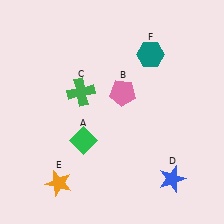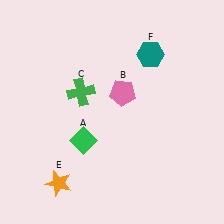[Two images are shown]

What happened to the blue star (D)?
The blue star (D) was removed in Image 2. It was in the bottom-right area of Image 1.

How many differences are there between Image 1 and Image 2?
There is 1 difference between the two images.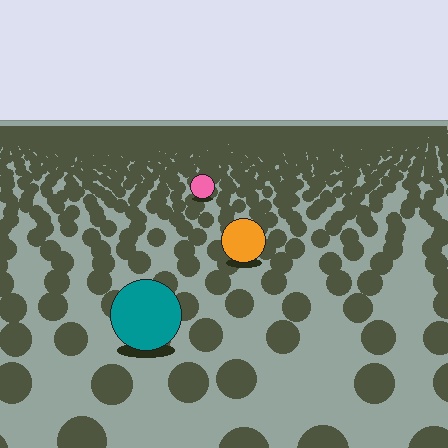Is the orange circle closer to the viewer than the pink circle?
Yes. The orange circle is closer — you can tell from the texture gradient: the ground texture is coarser near it.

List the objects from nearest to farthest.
From nearest to farthest: the teal circle, the orange circle, the pink circle.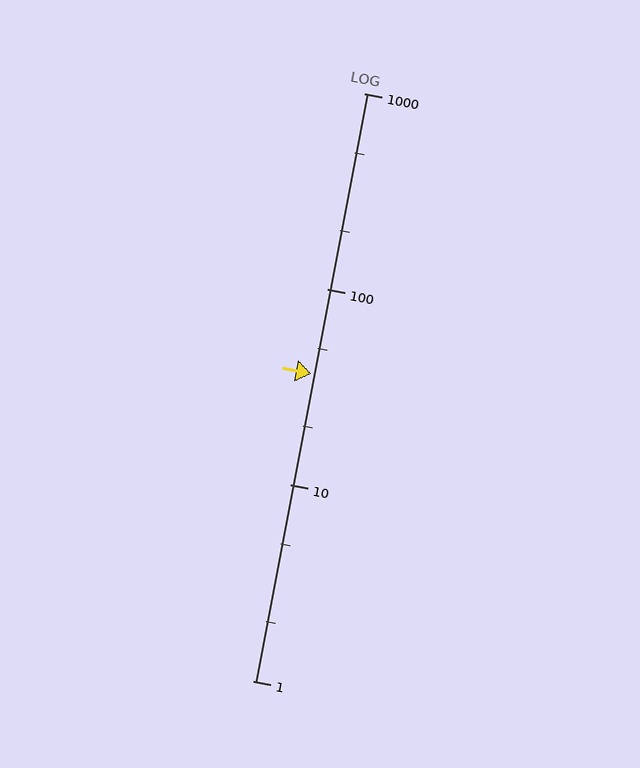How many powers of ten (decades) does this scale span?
The scale spans 3 decades, from 1 to 1000.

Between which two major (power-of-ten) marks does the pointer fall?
The pointer is between 10 and 100.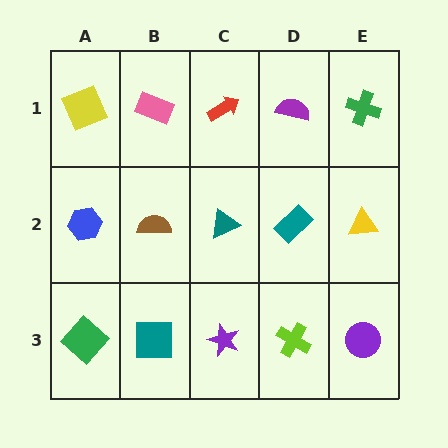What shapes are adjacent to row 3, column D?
A teal rectangle (row 2, column D), a purple star (row 3, column C), a purple circle (row 3, column E).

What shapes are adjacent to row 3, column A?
A blue hexagon (row 2, column A), a teal square (row 3, column B).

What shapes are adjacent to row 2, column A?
A yellow square (row 1, column A), a green diamond (row 3, column A), a brown semicircle (row 2, column B).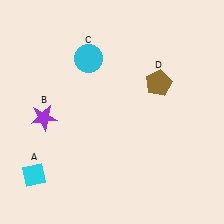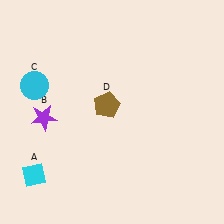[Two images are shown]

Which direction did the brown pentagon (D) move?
The brown pentagon (D) moved left.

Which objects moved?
The objects that moved are: the cyan circle (C), the brown pentagon (D).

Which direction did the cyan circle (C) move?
The cyan circle (C) moved left.